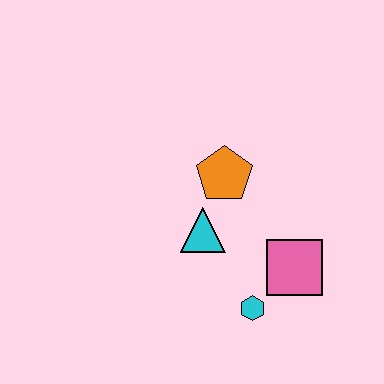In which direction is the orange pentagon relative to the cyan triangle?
The orange pentagon is above the cyan triangle.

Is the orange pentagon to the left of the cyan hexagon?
Yes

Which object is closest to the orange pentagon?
The cyan triangle is closest to the orange pentagon.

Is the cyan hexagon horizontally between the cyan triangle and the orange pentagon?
No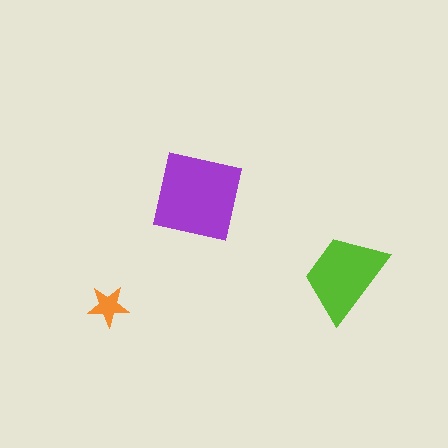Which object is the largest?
The purple square.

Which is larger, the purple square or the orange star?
The purple square.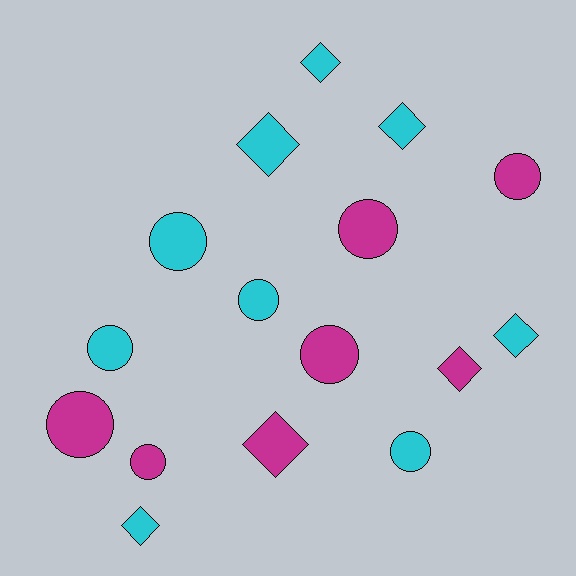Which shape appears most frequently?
Circle, with 9 objects.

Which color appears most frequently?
Cyan, with 9 objects.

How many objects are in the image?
There are 16 objects.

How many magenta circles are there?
There are 5 magenta circles.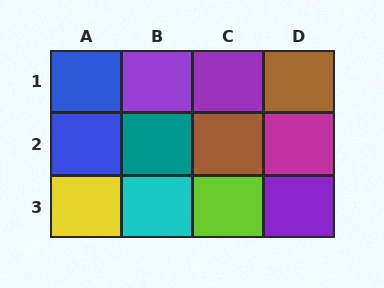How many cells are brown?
2 cells are brown.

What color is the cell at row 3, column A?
Yellow.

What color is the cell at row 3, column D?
Purple.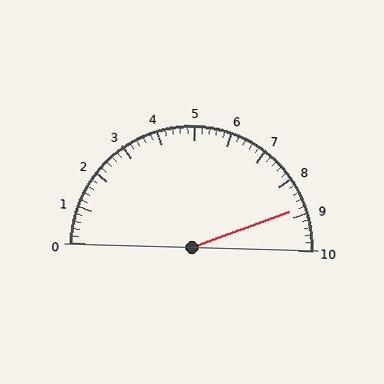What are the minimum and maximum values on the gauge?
The gauge ranges from 0 to 10.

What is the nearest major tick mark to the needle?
The nearest major tick mark is 9.